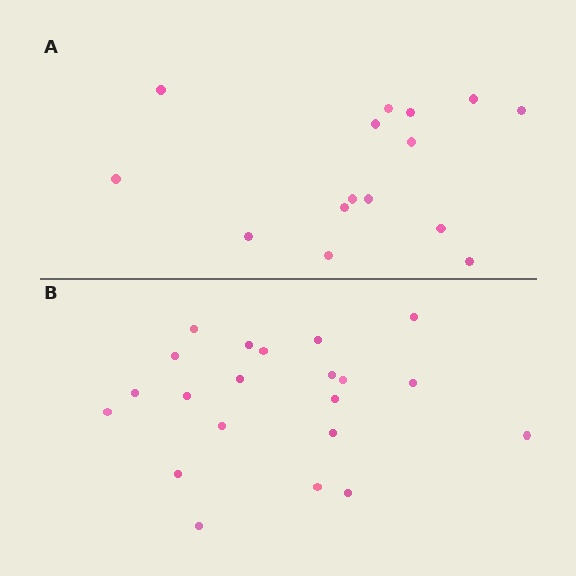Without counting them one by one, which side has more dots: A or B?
Region B (the bottom region) has more dots.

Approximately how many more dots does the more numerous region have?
Region B has about 6 more dots than region A.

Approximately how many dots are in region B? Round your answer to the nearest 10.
About 20 dots. (The exact count is 21, which rounds to 20.)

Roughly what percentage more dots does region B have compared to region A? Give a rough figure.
About 40% more.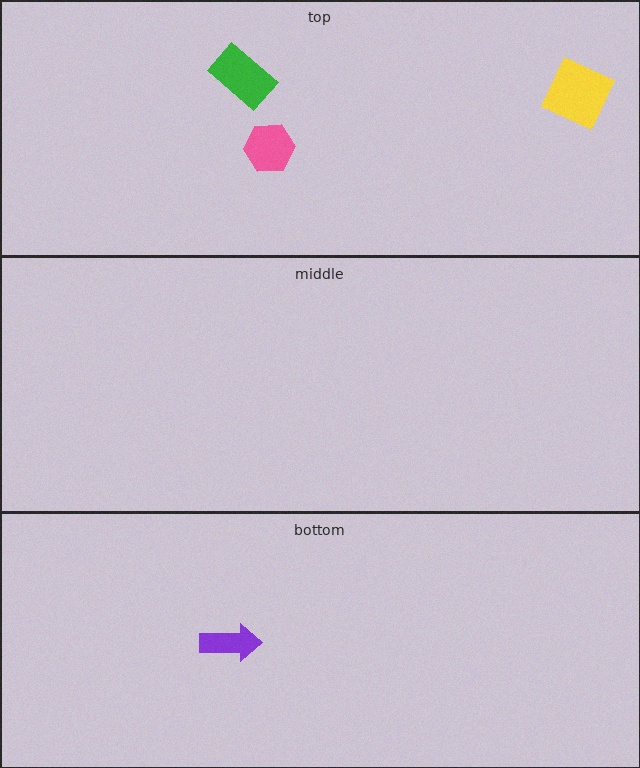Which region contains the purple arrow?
The bottom region.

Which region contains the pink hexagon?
The top region.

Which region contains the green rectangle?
The top region.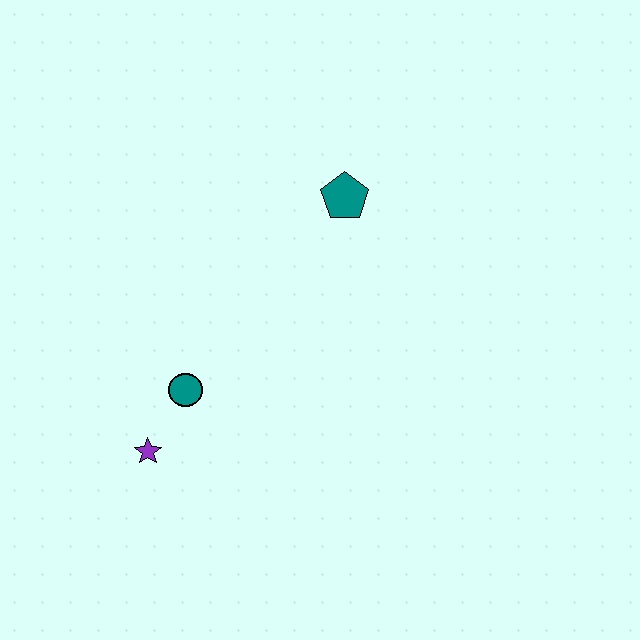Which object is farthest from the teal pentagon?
The purple star is farthest from the teal pentagon.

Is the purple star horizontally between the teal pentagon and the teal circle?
No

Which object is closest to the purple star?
The teal circle is closest to the purple star.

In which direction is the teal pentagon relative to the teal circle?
The teal pentagon is above the teal circle.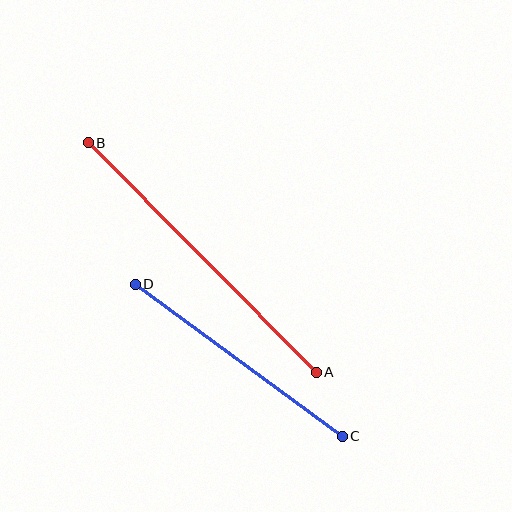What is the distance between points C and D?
The distance is approximately 257 pixels.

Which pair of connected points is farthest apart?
Points A and B are farthest apart.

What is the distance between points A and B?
The distance is approximately 324 pixels.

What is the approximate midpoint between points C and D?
The midpoint is at approximately (239, 360) pixels.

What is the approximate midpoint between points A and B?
The midpoint is at approximately (202, 257) pixels.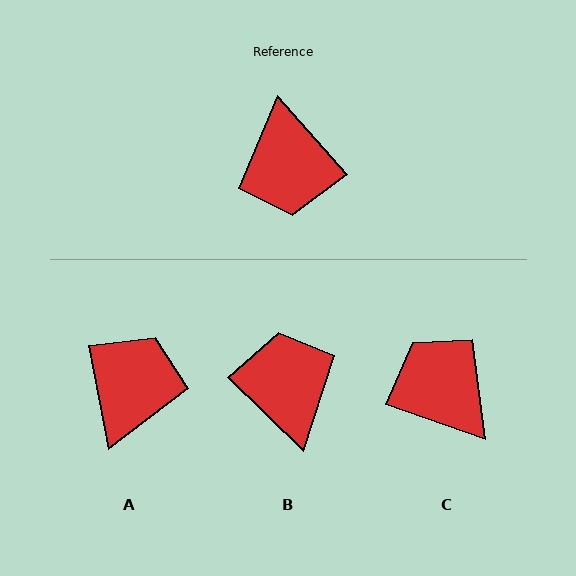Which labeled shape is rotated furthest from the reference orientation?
B, about 176 degrees away.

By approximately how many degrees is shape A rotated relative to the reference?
Approximately 150 degrees counter-clockwise.